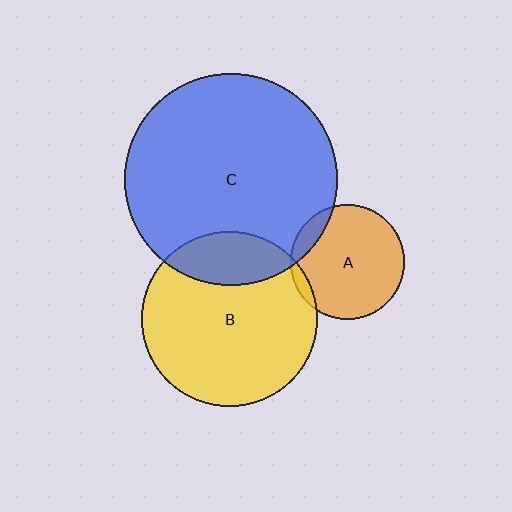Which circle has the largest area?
Circle C (blue).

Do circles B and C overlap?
Yes.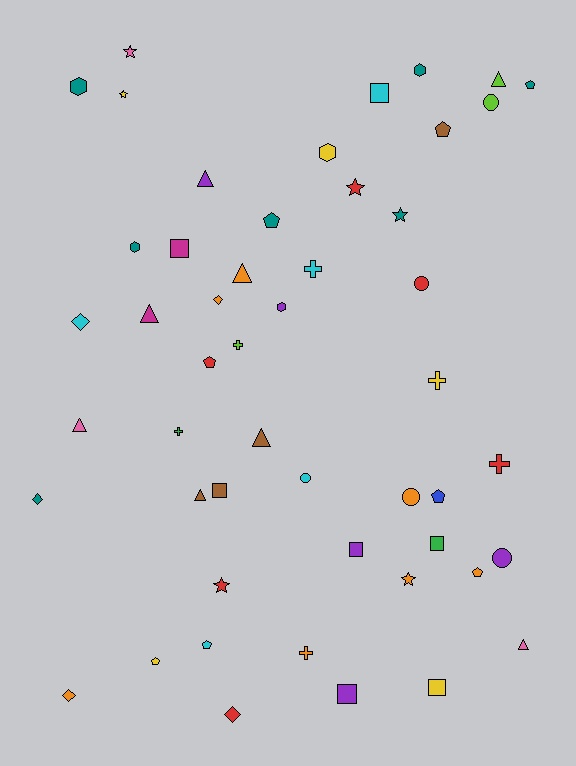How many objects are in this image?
There are 50 objects.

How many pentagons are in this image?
There are 8 pentagons.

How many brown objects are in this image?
There are 4 brown objects.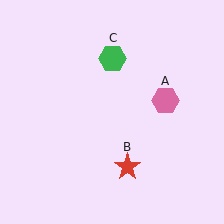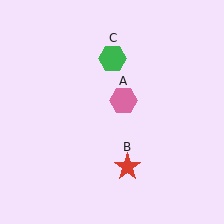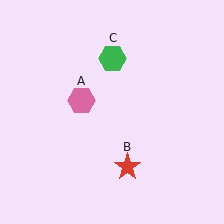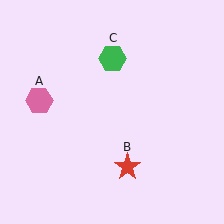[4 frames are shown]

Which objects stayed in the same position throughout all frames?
Red star (object B) and green hexagon (object C) remained stationary.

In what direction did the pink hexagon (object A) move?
The pink hexagon (object A) moved left.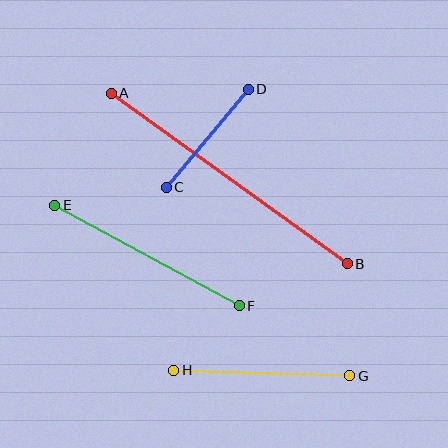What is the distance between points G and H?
The distance is approximately 176 pixels.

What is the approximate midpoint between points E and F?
The midpoint is at approximately (147, 255) pixels.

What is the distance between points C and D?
The distance is approximately 128 pixels.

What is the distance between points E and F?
The distance is approximately 210 pixels.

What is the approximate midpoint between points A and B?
The midpoint is at approximately (229, 178) pixels.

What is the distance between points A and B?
The distance is approximately 291 pixels.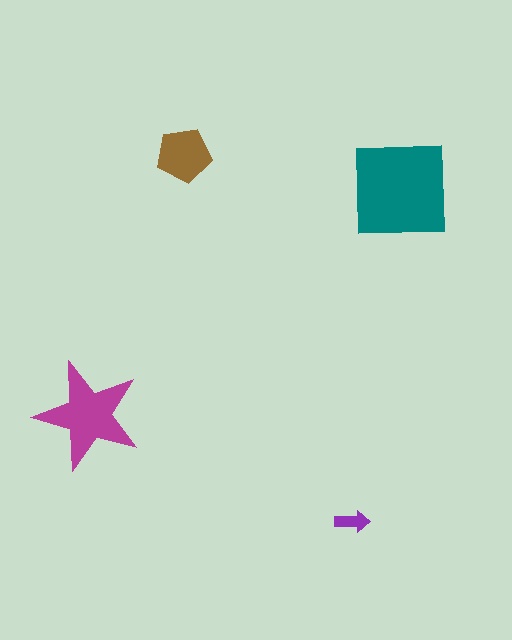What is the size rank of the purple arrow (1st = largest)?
4th.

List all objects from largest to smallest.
The teal square, the magenta star, the brown pentagon, the purple arrow.